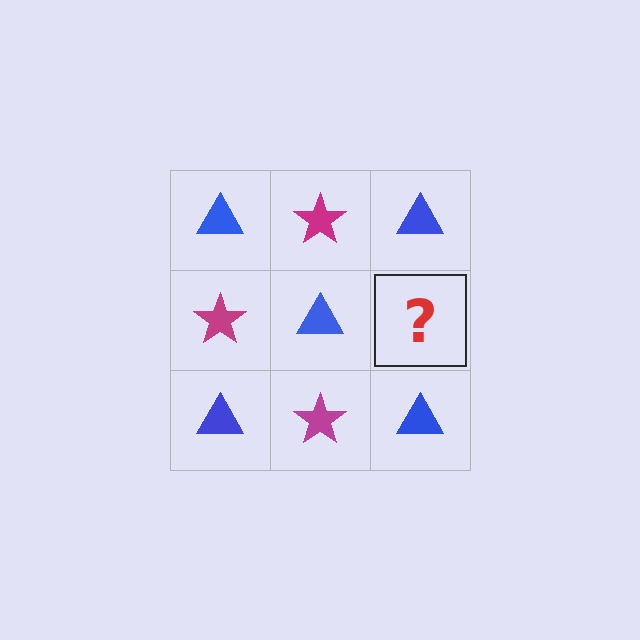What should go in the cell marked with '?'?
The missing cell should contain a magenta star.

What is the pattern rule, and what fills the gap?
The rule is that it alternates blue triangle and magenta star in a checkerboard pattern. The gap should be filled with a magenta star.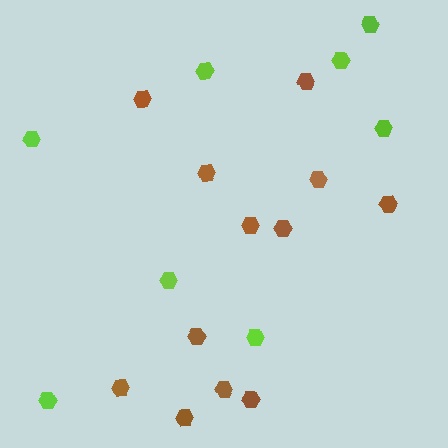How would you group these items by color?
There are 2 groups: one group of lime hexagons (8) and one group of brown hexagons (12).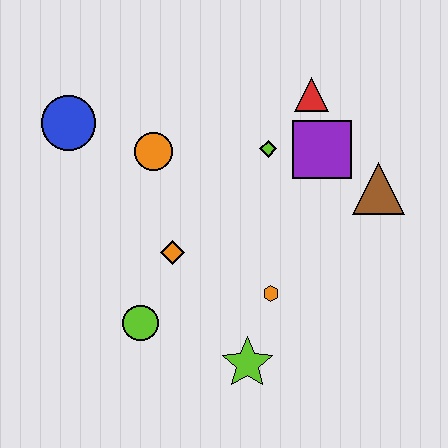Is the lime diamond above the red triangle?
No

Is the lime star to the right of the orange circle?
Yes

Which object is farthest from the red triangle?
The lime circle is farthest from the red triangle.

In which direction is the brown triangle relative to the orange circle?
The brown triangle is to the right of the orange circle.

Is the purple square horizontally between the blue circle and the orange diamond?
No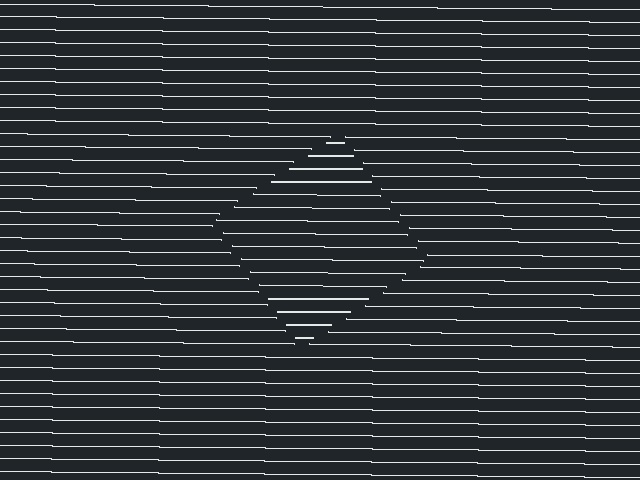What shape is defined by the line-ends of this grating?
An illusory square. The interior of the shape contains the same grating, shifted by half a period — the contour is defined by the phase discontinuity where line-ends from the inner and outer gratings abut.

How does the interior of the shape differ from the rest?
The interior of the shape contains the same grating, shifted by half a period — the contour is defined by the phase discontinuity where line-ends from the inner and outer gratings abut.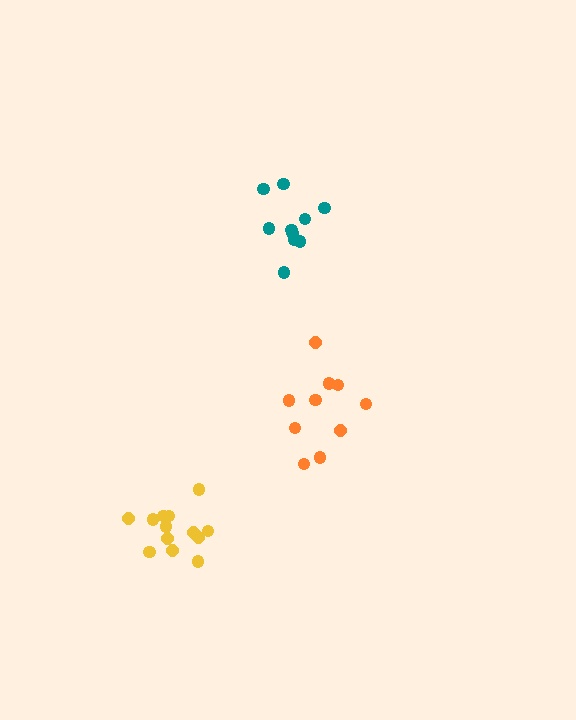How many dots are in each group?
Group 1: 10 dots, Group 2: 10 dots, Group 3: 13 dots (33 total).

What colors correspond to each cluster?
The clusters are colored: teal, orange, yellow.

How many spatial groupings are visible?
There are 3 spatial groupings.